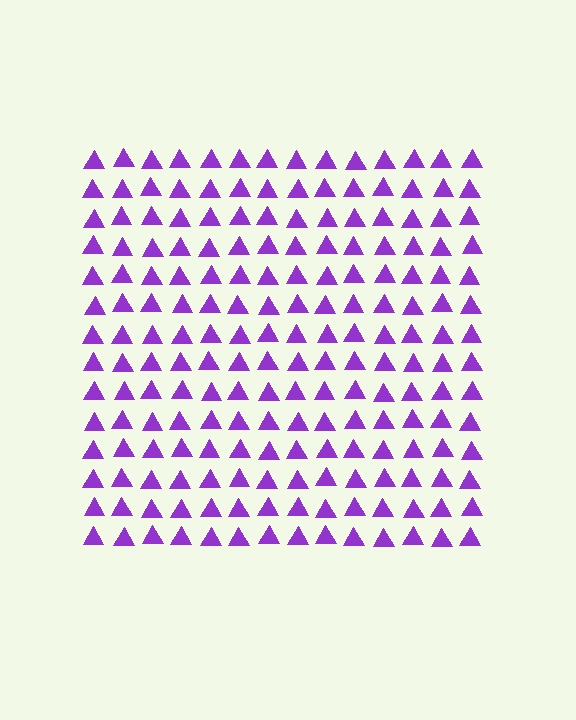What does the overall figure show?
The overall figure shows a square.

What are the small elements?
The small elements are triangles.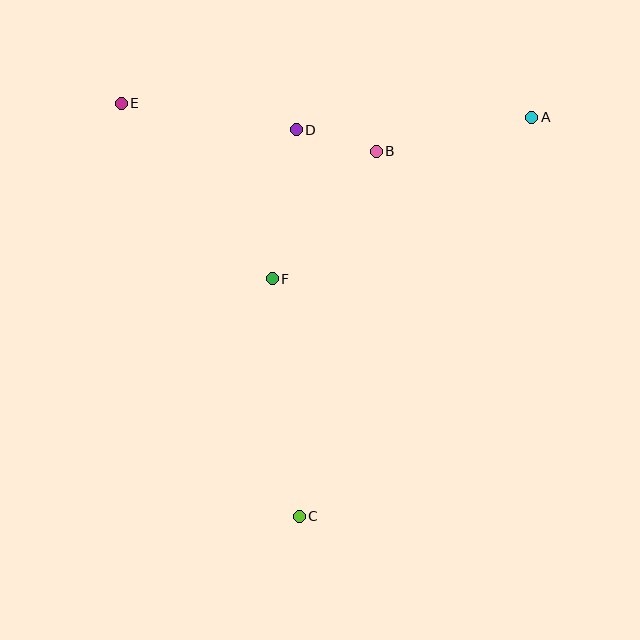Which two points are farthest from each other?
Points A and C are farthest from each other.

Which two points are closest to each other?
Points B and D are closest to each other.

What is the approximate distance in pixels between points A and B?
The distance between A and B is approximately 159 pixels.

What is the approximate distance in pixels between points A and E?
The distance between A and E is approximately 411 pixels.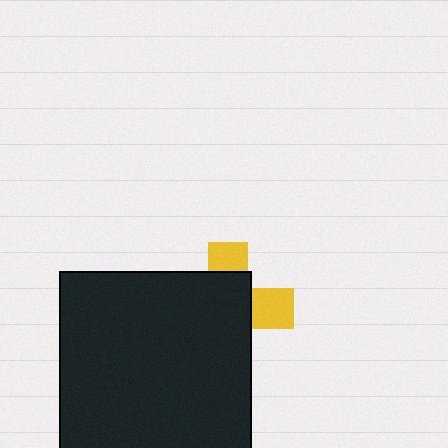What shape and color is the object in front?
The object in front is a black square.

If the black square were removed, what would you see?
You would see the complete yellow cross.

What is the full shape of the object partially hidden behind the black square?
The partially hidden object is a yellow cross.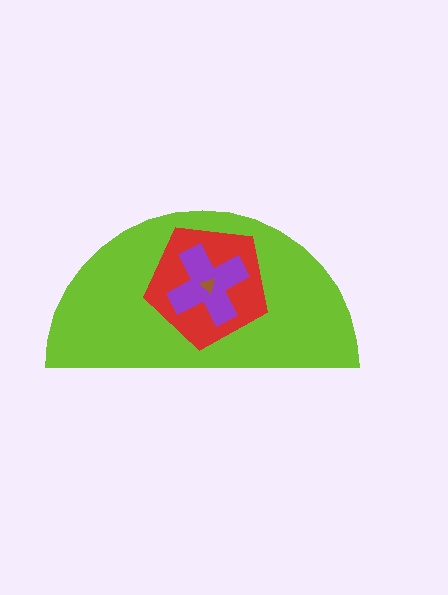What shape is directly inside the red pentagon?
The purple cross.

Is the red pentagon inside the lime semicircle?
Yes.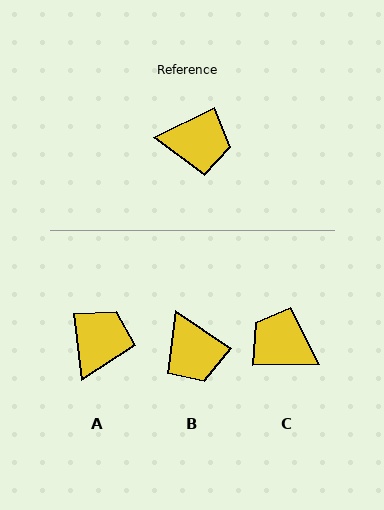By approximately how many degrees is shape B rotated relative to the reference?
Approximately 60 degrees clockwise.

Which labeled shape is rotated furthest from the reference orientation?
C, about 155 degrees away.